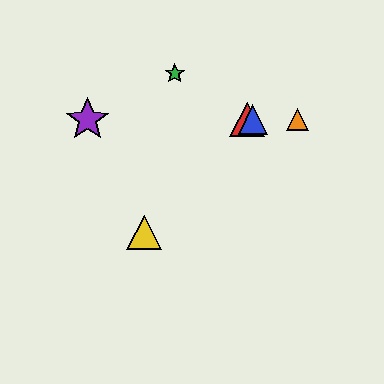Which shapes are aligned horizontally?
The red triangle, the blue triangle, the purple star, the orange triangle are aligned horizontally.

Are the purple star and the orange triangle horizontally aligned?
Yes, both are at y≈120.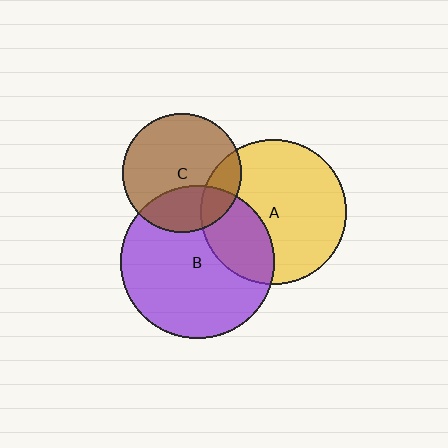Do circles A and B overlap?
Yes.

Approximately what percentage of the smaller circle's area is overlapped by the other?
Approximately 30%.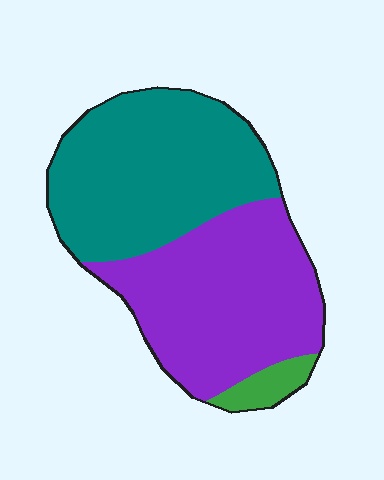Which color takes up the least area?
Green, at roughly 5%.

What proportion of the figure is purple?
Purple takes up about one half (1/2) of the figure.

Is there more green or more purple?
Purple.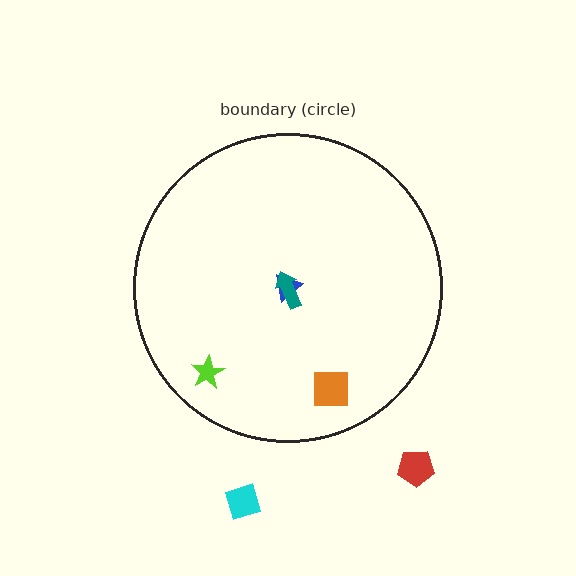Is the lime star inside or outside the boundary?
Inside.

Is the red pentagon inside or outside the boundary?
Outside.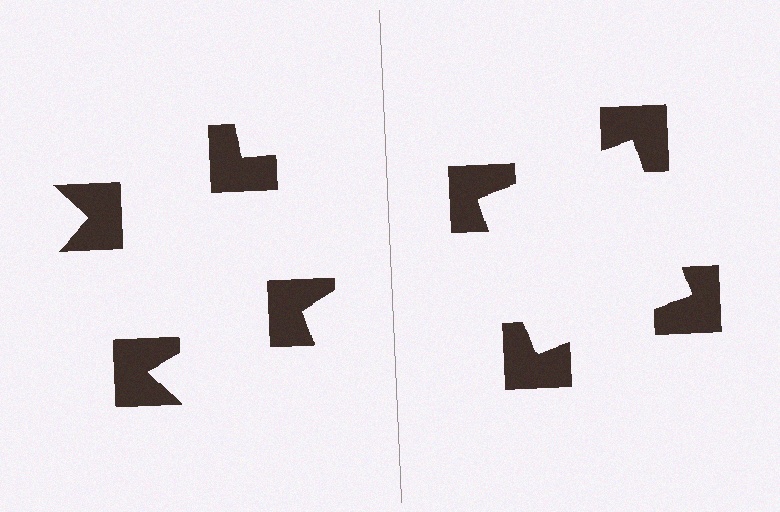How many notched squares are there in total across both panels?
8 — 4 on each side.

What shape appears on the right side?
An illusory square.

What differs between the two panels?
The notched squares are positioned identically on both sides; only the wedge orientations differ. On the right they align to a square; on the left they are misaligned.